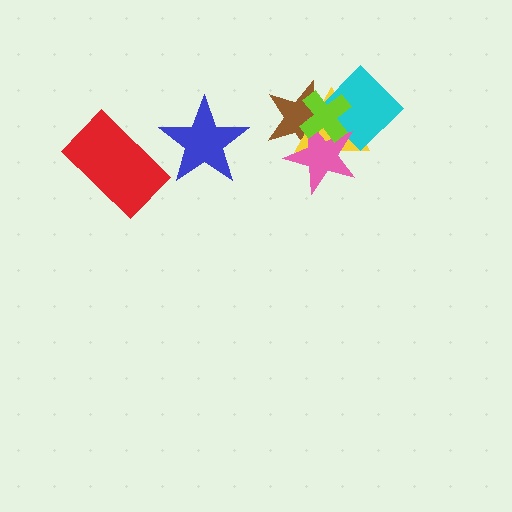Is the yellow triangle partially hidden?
Yes, it is partially covered by another shape.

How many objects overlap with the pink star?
4 objects overlap with the pink star.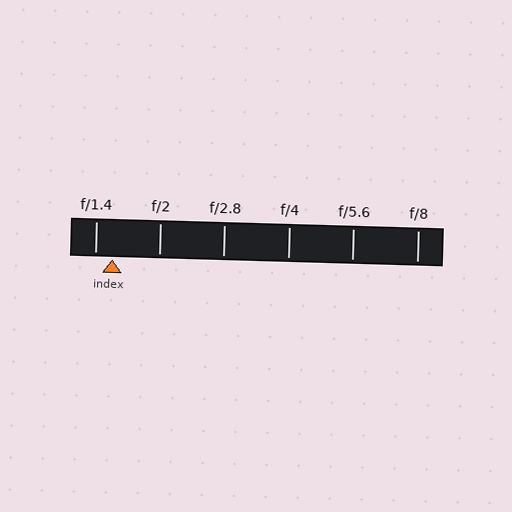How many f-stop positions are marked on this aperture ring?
There are 6 f-stop positions marked.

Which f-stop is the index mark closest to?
The index mark is closest to f/1.4.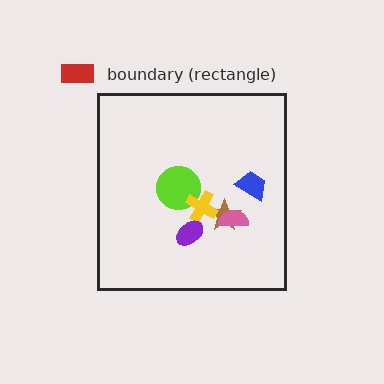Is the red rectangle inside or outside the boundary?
Outside.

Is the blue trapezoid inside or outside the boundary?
Inside.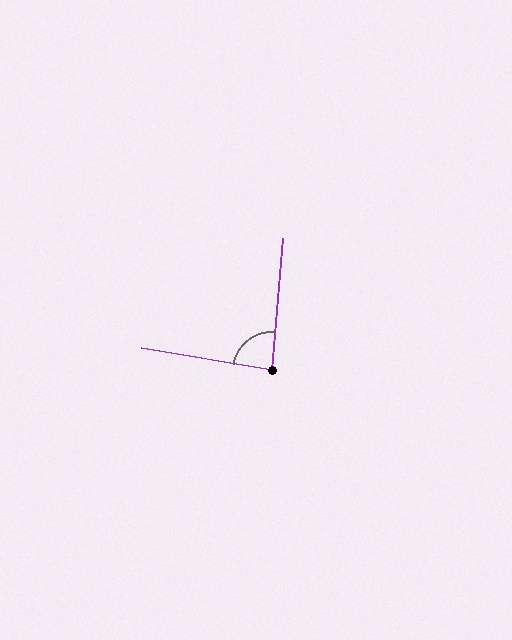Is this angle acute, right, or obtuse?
It is approximately a right angle.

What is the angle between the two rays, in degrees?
Approximately 85 degrees.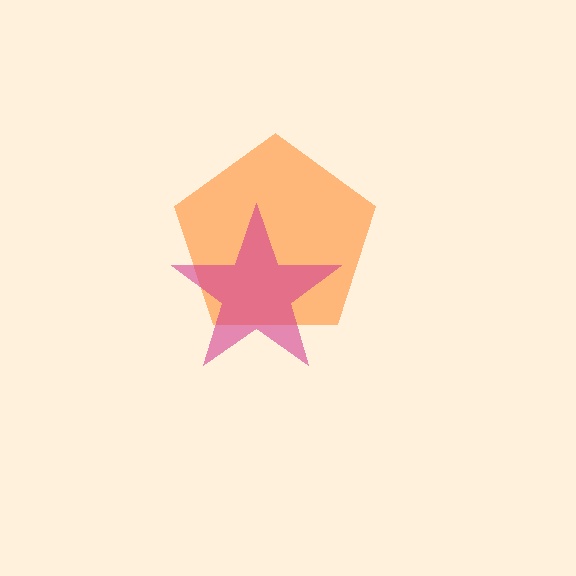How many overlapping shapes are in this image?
There are 2 overlapping shapes in the image.